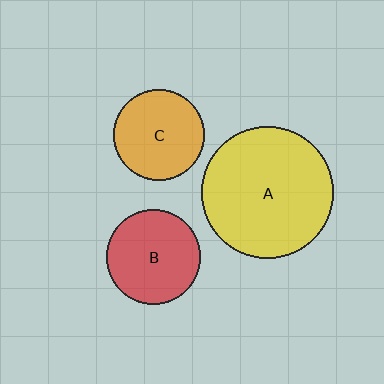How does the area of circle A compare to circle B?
Approximately 1.9 times.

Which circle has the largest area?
Circle A (yellow).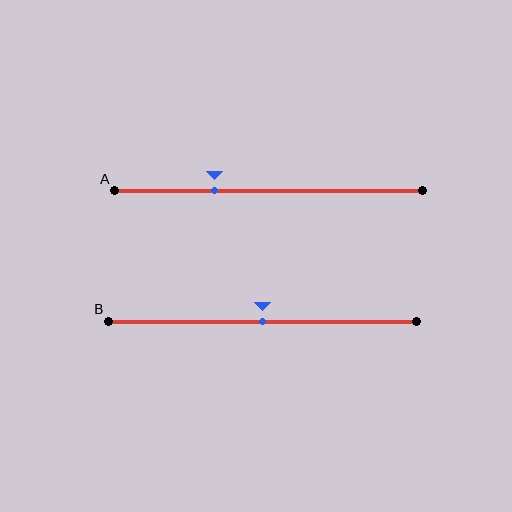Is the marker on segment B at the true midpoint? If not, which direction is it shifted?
Yes, the marker on segment B is at the true midpoint.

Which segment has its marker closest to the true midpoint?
Segment B has its marker closest to the true midpoint.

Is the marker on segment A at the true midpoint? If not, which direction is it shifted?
No, the marker on segment A is shifted to the left by about 18% of the segment length.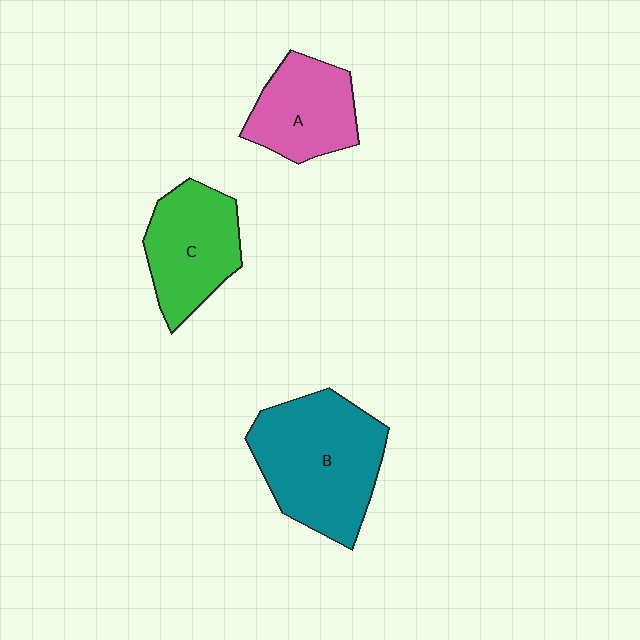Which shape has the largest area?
Shape B (teal).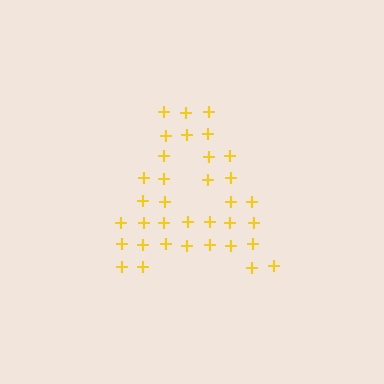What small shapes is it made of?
It is made of small plus signs.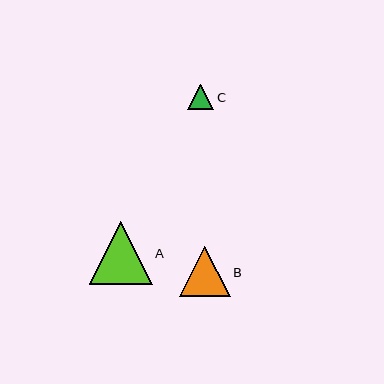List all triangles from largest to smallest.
From largest to smallest: A, B, C.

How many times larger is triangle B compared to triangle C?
Triangle B is approximately 2.0 times the size of triangle C.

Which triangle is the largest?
Triangle A is the largest with a size of approximately 63 pixels.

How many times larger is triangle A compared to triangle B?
Triangle A is approximately 1.2 times the size of triangle B.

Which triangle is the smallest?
Triangle C is the smallest with a size of approximately 26 pixels.